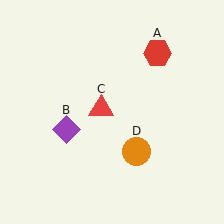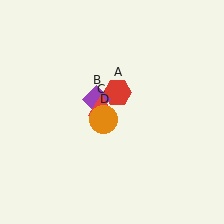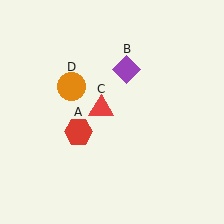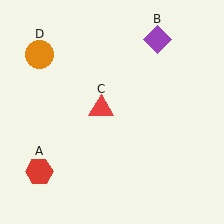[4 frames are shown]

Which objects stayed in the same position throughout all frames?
Red triangle (object C) remained stationary.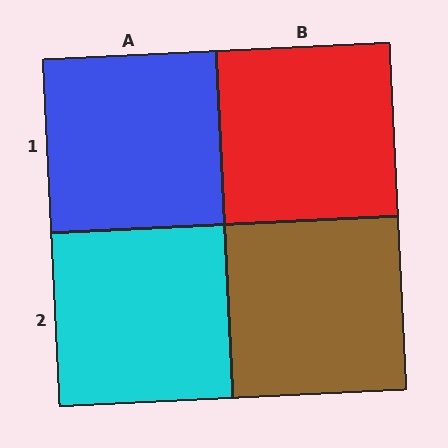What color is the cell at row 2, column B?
Brown.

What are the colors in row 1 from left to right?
Blue, red.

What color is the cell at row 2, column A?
Cyan.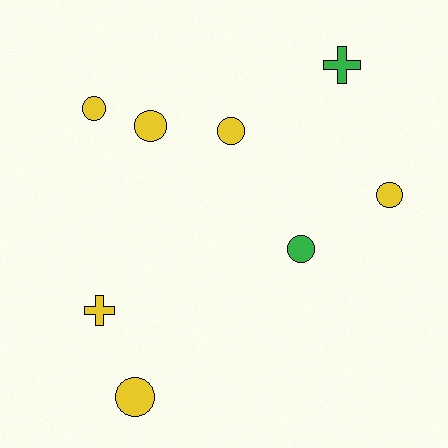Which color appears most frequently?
Yellow, with 6 objects.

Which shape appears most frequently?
Circle, with 6 objects.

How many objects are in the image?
There are 8 objects.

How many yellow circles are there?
There are 5 yellow circles.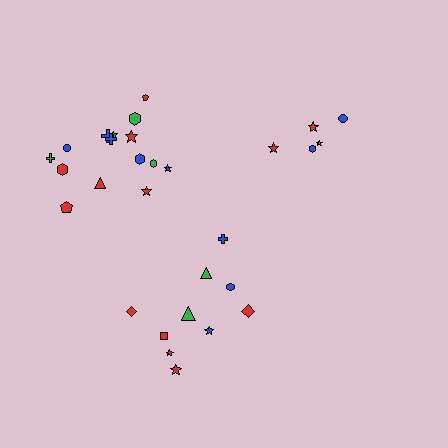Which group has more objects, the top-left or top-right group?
The top-left group.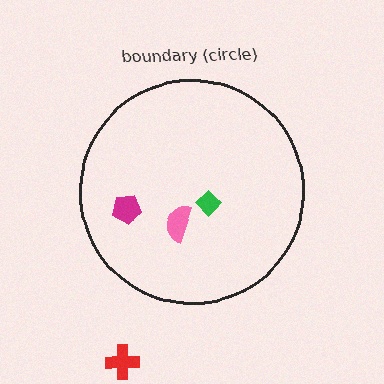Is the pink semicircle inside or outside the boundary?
Inside.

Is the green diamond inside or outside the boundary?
Inside.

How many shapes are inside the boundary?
3 inside, 1 outside.